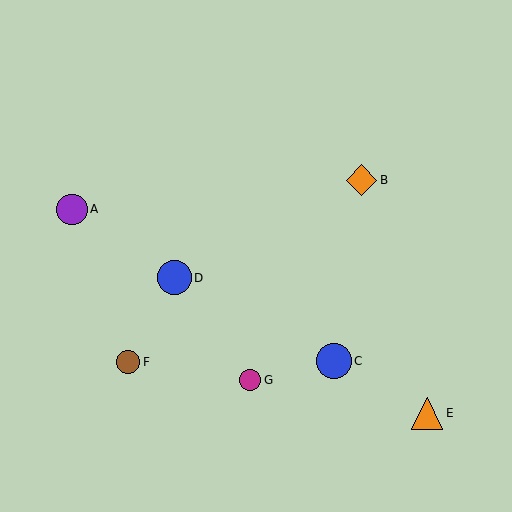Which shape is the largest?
The blue circle (labeled C) is the largest.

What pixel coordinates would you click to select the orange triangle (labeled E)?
Click at (427, 414) to select the orange triangle E.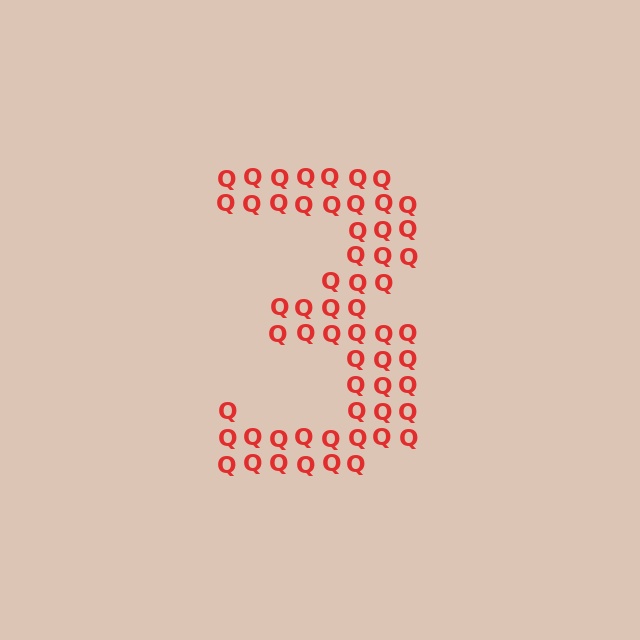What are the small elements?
The small elements are letter Q's.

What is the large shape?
The large shape is the digit 3.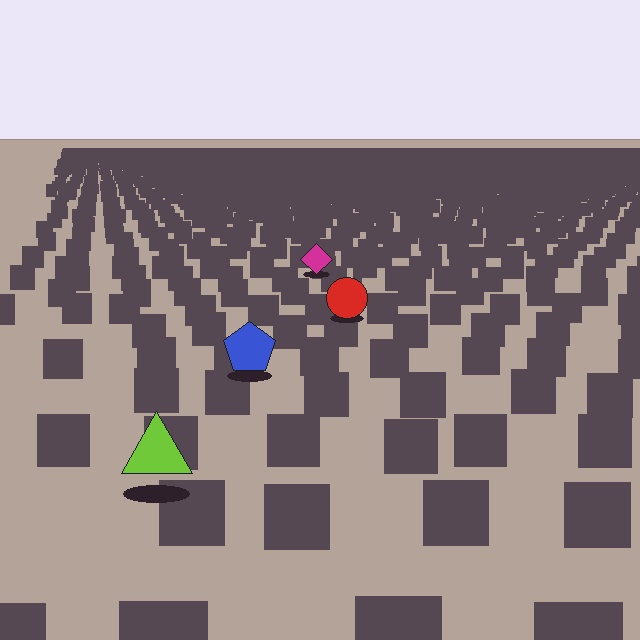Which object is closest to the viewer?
The lime triangle is closest. The texture marks near it are larger and more spread out.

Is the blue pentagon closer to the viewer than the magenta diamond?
Yes. The blue pentagon is closer — you can tell from the texture gradient: the ground texture is coarser near it.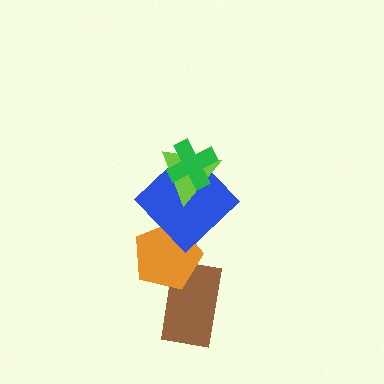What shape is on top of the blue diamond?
The lime triangle is on top of the blue diamond.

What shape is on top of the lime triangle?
The green cross is on top of the lime triangle.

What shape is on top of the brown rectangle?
The orange pentagon is on top of the brown rectangle.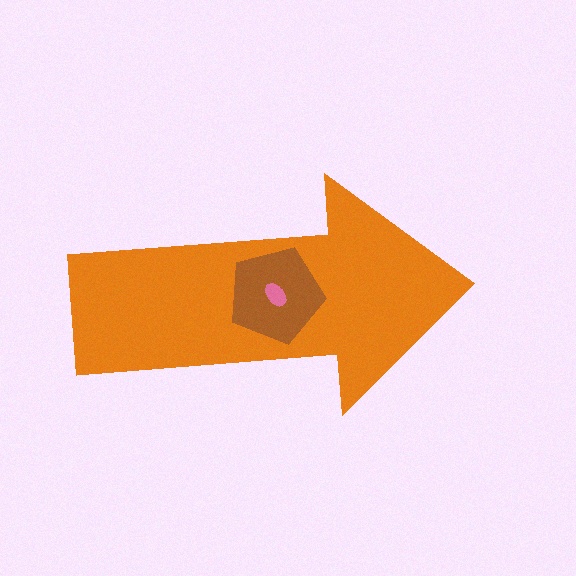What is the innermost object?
The pink ellipse.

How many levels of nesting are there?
3.